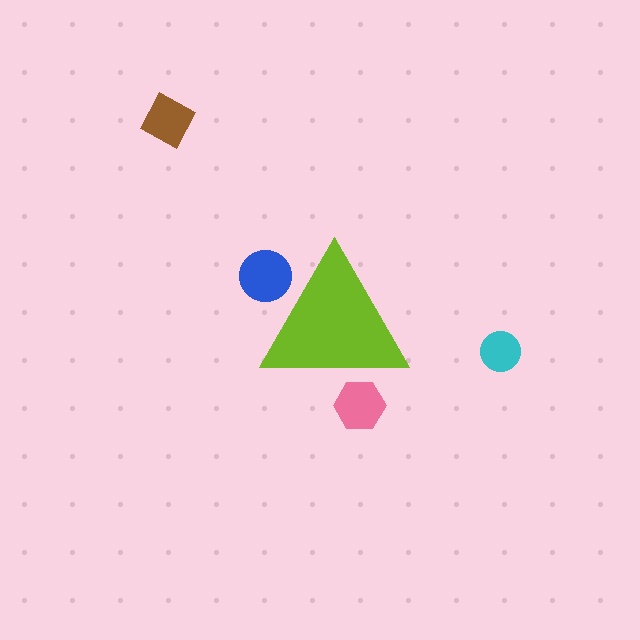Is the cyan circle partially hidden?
No, the cyan circle is fully visible.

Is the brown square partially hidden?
No, the brown square is fully visible.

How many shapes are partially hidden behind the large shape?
2 shapes are partially hidden.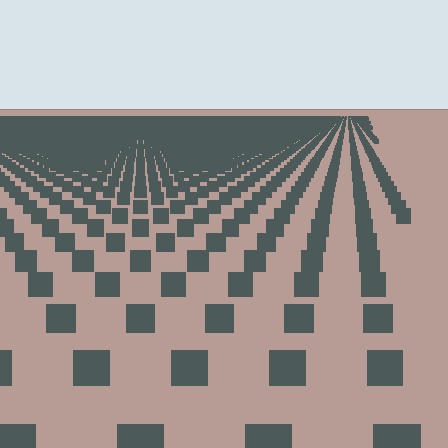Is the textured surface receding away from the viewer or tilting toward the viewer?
The surface is receding away from the viewer. Texture elements get smaller and denser toward the top.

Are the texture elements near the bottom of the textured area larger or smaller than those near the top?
Larger. Near the bottom, elements are closer to the viewer and appear at a bigger on-screen size.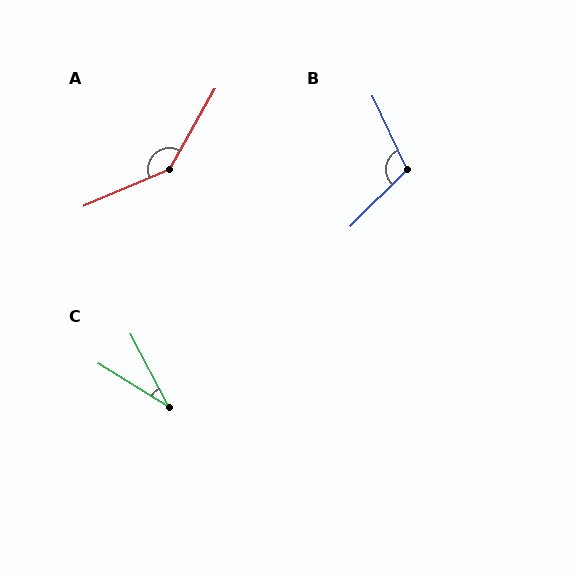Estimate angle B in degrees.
Approximately 110 degrees.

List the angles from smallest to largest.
C (30°), B (110°), A (142°).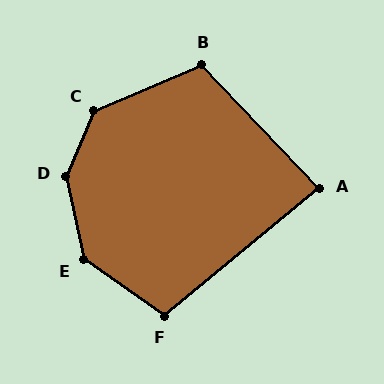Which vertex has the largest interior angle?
D, at approximately 144 degrees.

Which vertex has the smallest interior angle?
A, at approximately 86 degrees.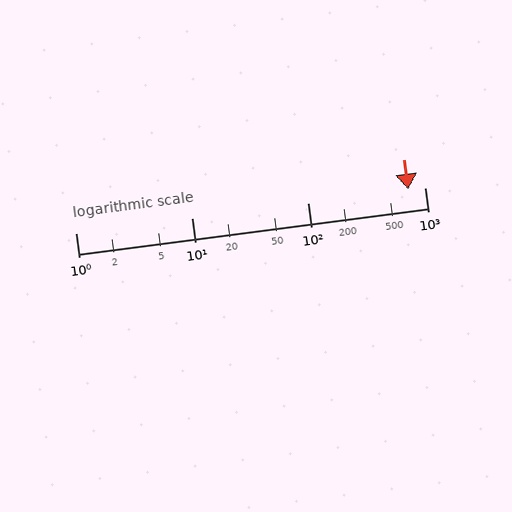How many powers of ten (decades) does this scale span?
The scale spans 3 decades, from 1 to 1000.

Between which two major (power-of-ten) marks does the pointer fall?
The pointer is between 100 and 1000.